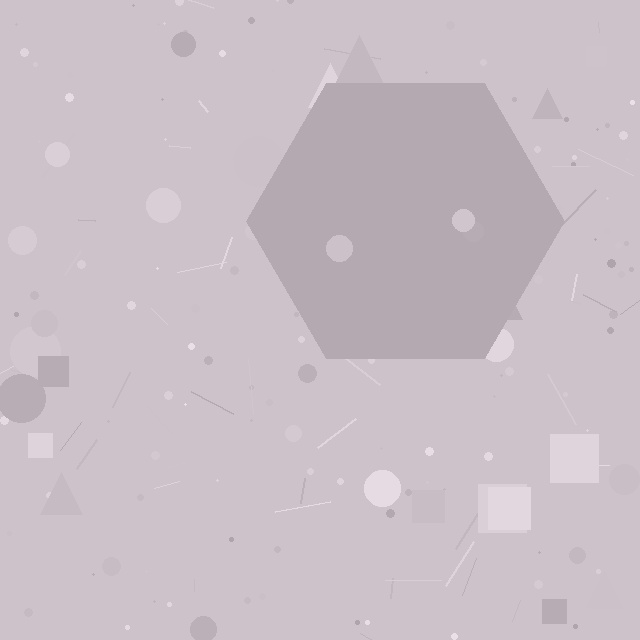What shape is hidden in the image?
A hexagon is hidden in the image.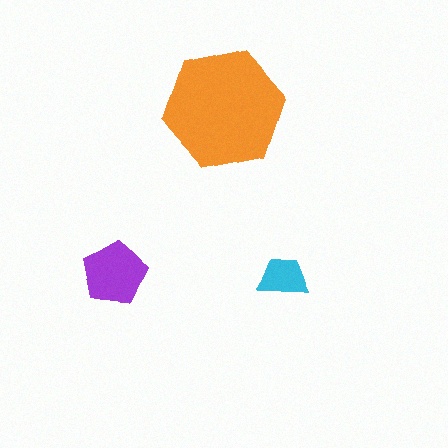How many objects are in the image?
There are 3 objects in the image.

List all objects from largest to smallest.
The orange hexagon, the purple pentagon, the cyan trapezoid.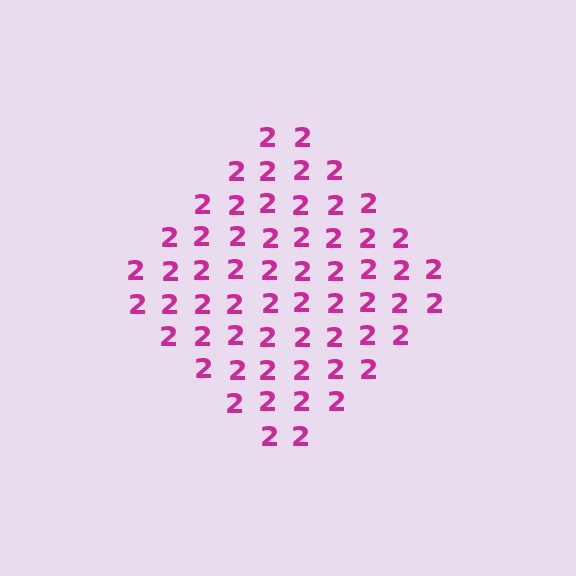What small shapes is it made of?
It is made of small digit 2's.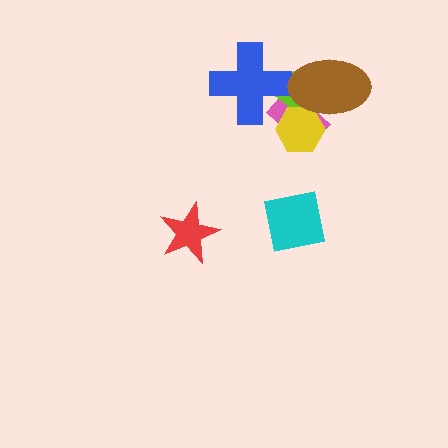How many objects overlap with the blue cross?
2 objects overlap with the blue cross.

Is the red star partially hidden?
No, no other shape covers it.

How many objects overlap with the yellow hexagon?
3 objects overlap with the yellow hexagon.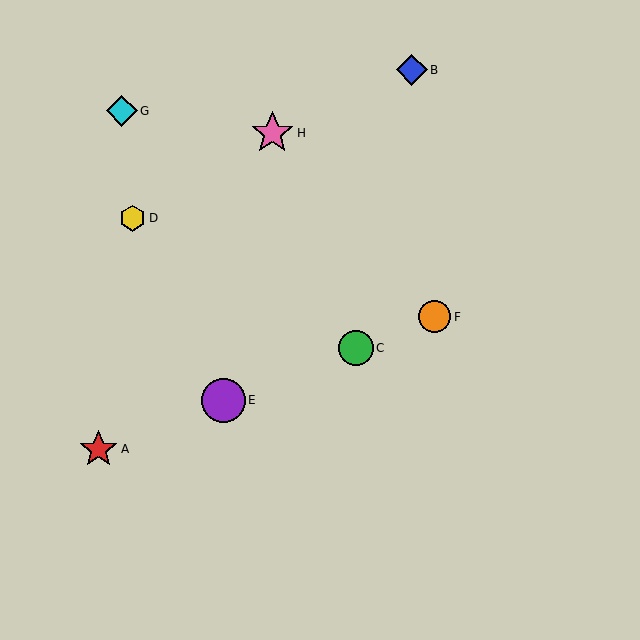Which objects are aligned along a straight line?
Objects A, C, E, F are aligned along a straight line.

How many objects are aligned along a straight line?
4 objects (A, C, E, F) are aligned along a straight line.